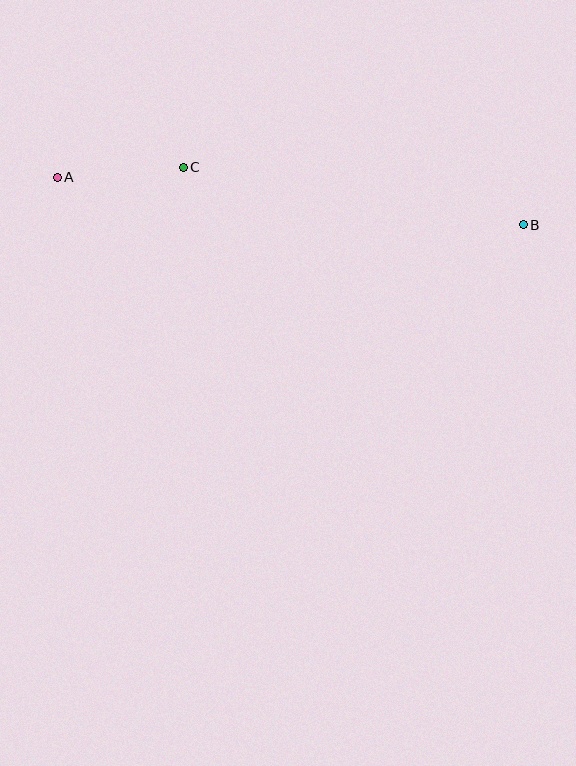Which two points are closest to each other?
Points A and C are closest to each other.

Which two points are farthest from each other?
Points A and B are farthest from each other.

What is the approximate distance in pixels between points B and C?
The distance between B and C is approximately 345 pixels.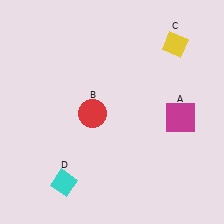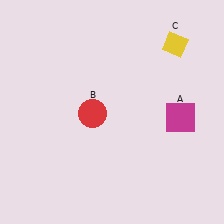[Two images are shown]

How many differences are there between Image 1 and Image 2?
There is 1 difference between the two images.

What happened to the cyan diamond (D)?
The cyan diamond (D) was removed in Image 2. It was in the bottom-left area of Image 1.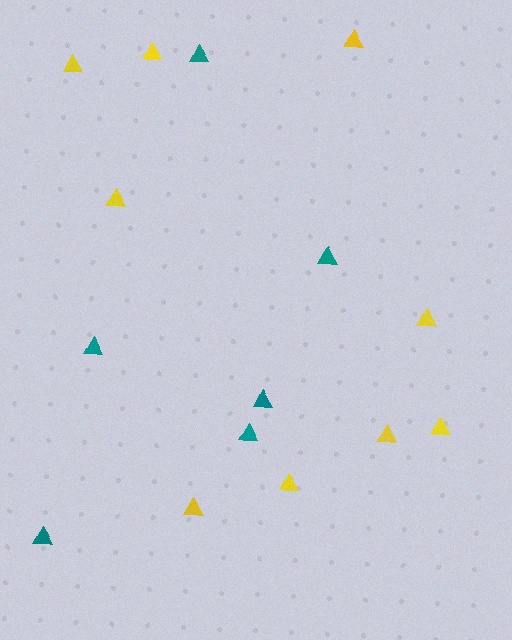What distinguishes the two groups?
There are 2 groups: one group of teal triangles (6) and one group of yellow triangles (9).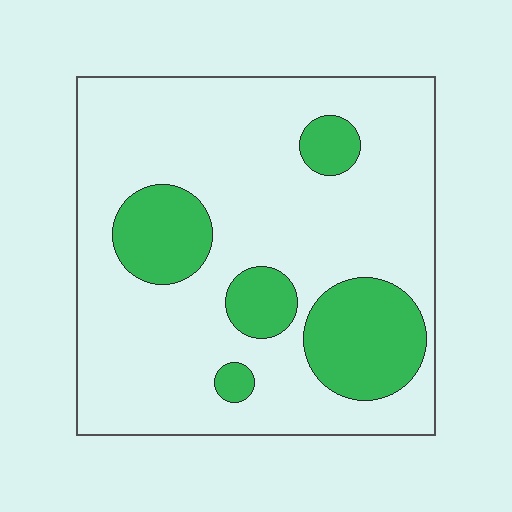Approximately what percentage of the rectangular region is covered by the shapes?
Approximately 20%.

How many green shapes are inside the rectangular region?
5.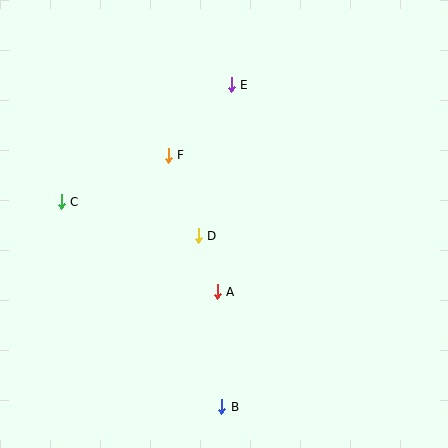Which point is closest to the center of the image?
Point D at (198, 236) is closest to the center.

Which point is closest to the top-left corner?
Point C is closest to the top-left corner.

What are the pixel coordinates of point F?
Point F is at (168, 155).